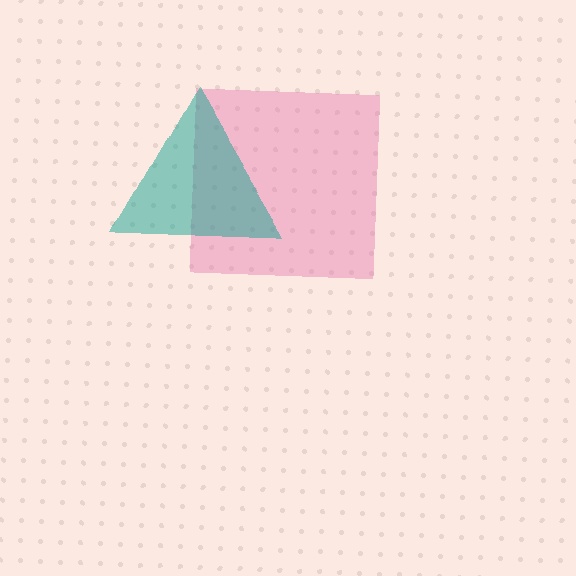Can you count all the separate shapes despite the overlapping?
Yes, there are 2 separate shapes.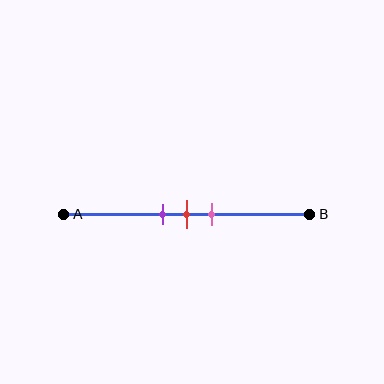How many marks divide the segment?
There are 3 marks dividing the segment.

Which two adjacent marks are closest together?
The purple and red marks are the closest adjacent pair.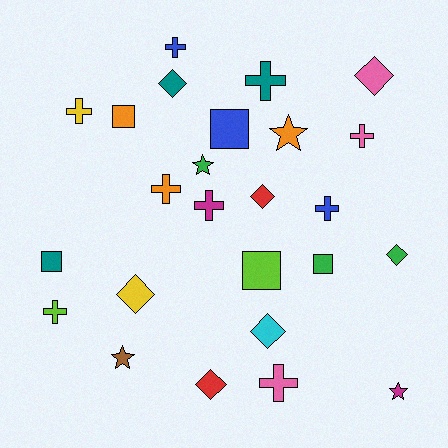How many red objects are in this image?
There are 2 red objects.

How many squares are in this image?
There are 5 squares.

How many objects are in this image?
There are 25 objects.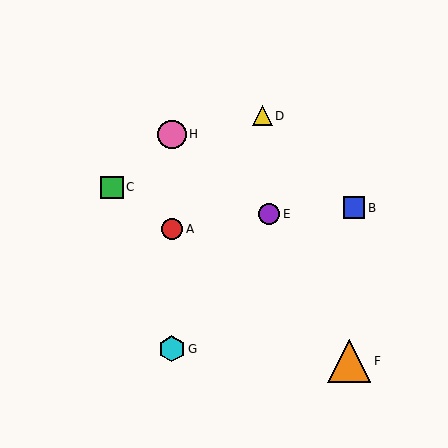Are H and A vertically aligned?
Yes, both are at x≈172.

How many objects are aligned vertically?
3 objects (A, G, H) are aligned vertically.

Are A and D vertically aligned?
No, A is at x≈172 and D is at x≈262.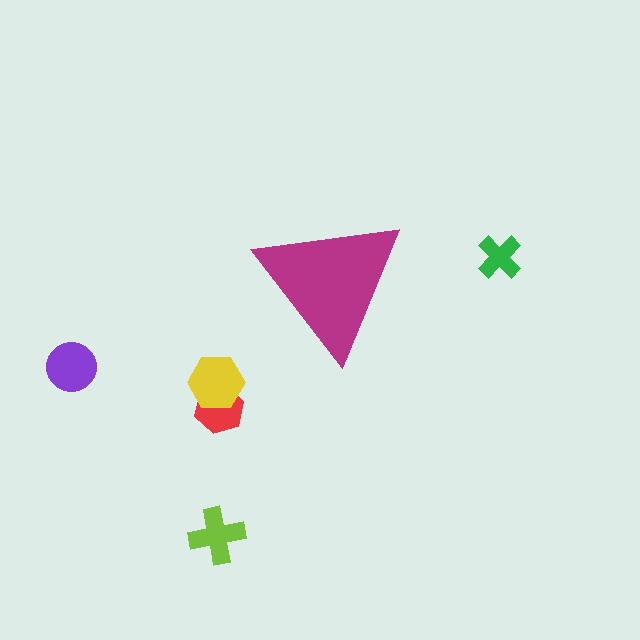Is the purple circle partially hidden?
No, the purple circle is fully visible.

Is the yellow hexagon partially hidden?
No, the yellow hexagon is fully visible.